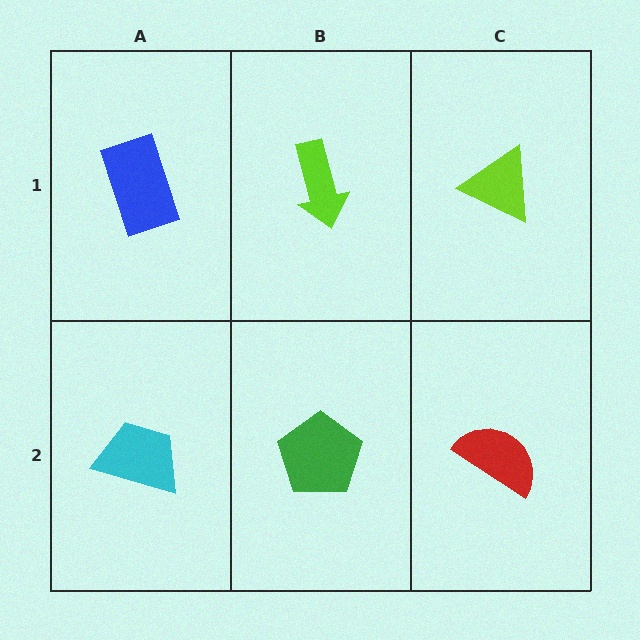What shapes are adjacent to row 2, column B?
A lime arrow (row 1, column B), a cyan trapezoid (row 2, column A), a red semicircle (row 2, column C).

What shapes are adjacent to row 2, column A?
A blue rectangle (row 1, column A), a green pentagon (row 2, column B).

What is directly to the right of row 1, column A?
A lime arrow.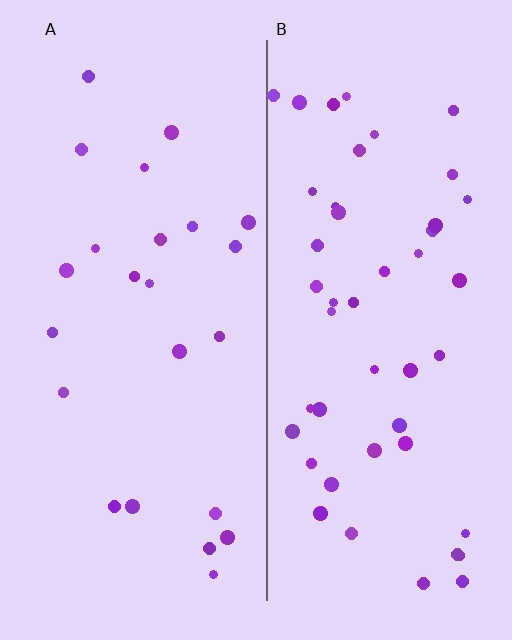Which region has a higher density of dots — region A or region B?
B (the right).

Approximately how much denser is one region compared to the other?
Approximately 2.0× — region B over region A.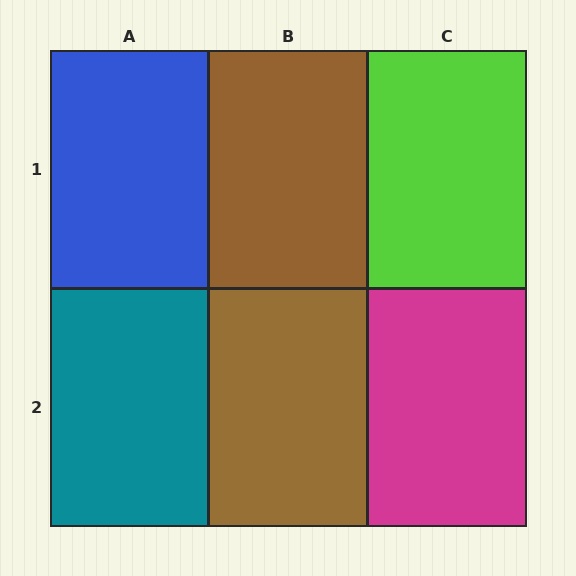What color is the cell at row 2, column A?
Teal.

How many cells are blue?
1 cell is blue.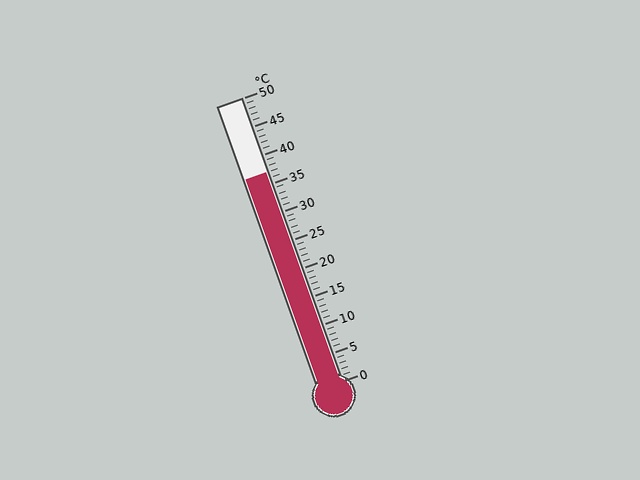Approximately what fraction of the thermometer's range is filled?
The thermometer is filled to approximately 75% of its range.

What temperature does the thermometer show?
The thermometer shows approximately 37°C.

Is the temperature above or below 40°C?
The temperature is below 40°C.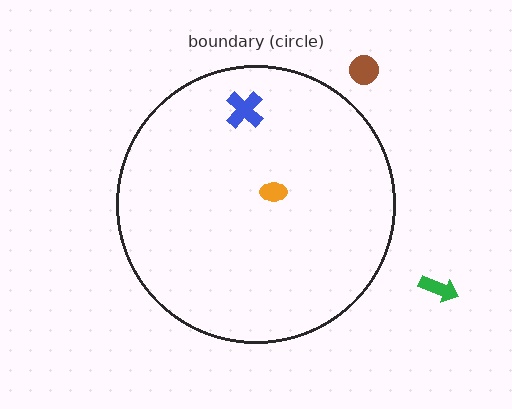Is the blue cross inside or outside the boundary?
Inside.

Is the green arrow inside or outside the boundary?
Outside.